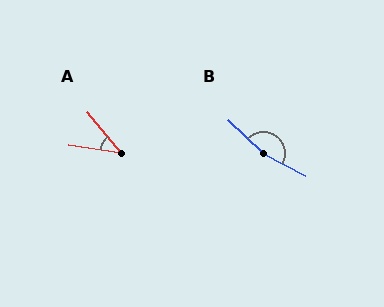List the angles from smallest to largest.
A (42°), B (164°).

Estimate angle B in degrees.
Approximately 164 degrees.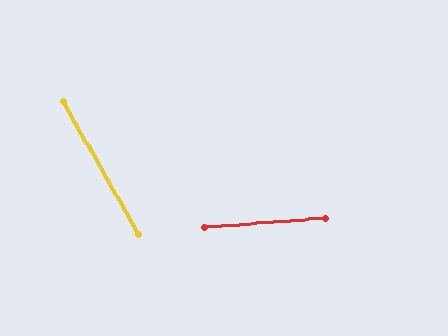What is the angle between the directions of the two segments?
Approximately 65 degrees.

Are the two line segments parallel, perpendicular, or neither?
Neither parallel nor perpendicular — they differ by about 65°.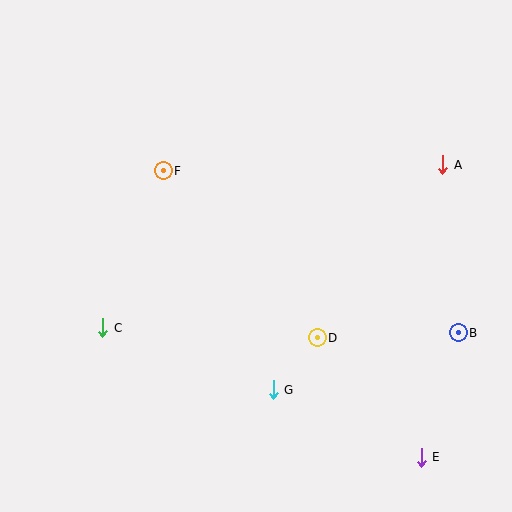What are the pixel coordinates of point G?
Point G is at (273, 390).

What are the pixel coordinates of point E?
Point E is at (421, 457).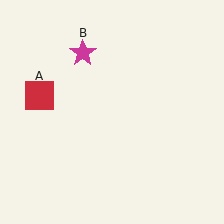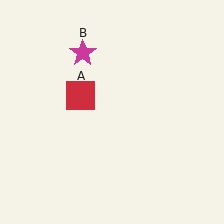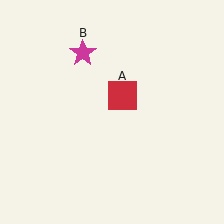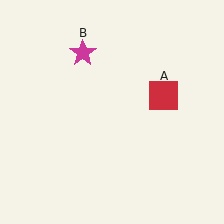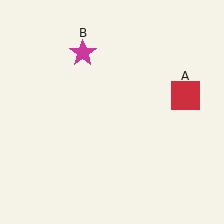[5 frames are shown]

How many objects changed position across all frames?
1 object changed position: red square (object A).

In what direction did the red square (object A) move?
The red square (object A) moved right.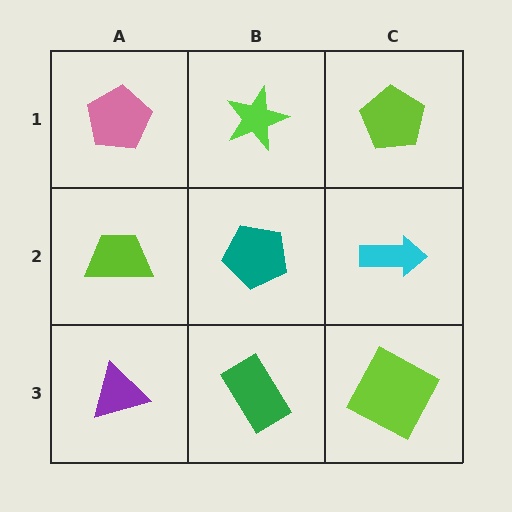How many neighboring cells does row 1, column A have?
2.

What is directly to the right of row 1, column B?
A lime pentagon.